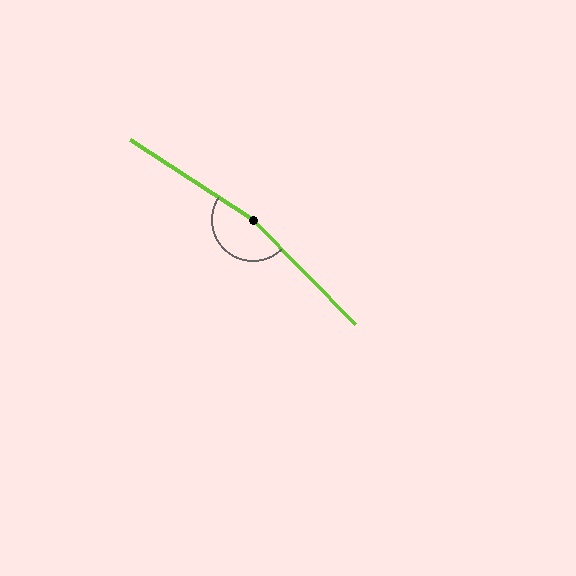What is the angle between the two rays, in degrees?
Approximately 168 degrees.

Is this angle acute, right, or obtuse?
It is obtuse.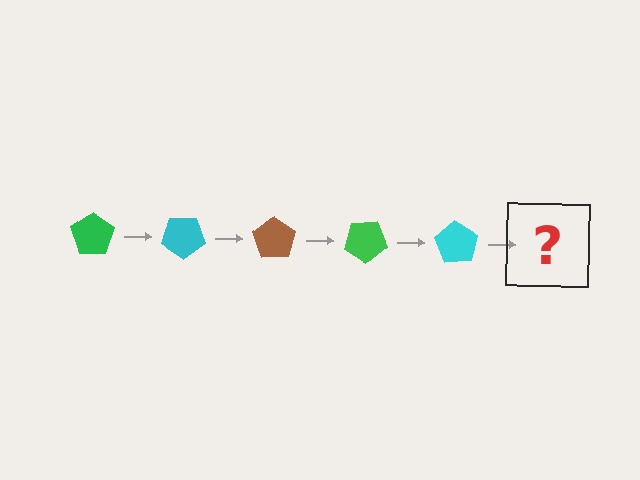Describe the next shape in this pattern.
It should be a brown pentagon, rotated 175 degrees from the start.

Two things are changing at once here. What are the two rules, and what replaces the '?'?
The two rules are that it rotates 35 degrees each step and the color cycles through green, cyan, and brown. The '?' should be a brown pentagon, rotated 175 degrees from the start.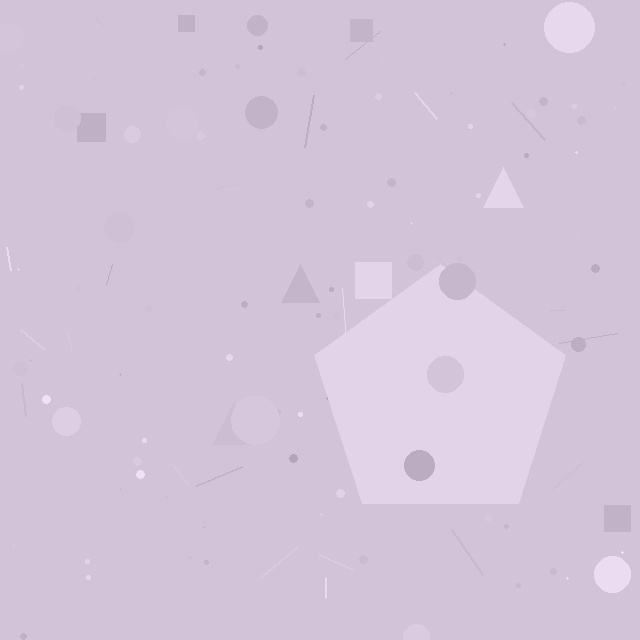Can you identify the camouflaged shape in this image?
The camouflaged shape is a pentagon.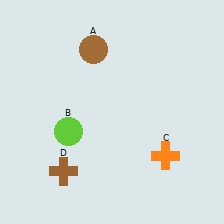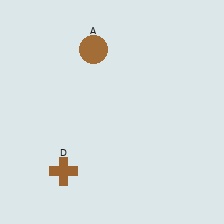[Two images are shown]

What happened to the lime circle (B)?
The lime circle (B) was removed in Image 2. It was in the bottom-left area of Image 1.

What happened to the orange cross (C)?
The orange cross (C) was removed in Image 2. It was in the bottom-right area of Image 1.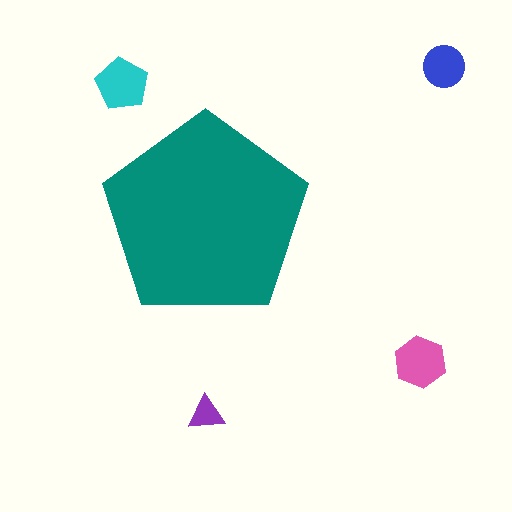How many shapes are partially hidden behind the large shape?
0 shapes are partially hidden.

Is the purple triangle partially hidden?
No, the purple triangle is fully visible.